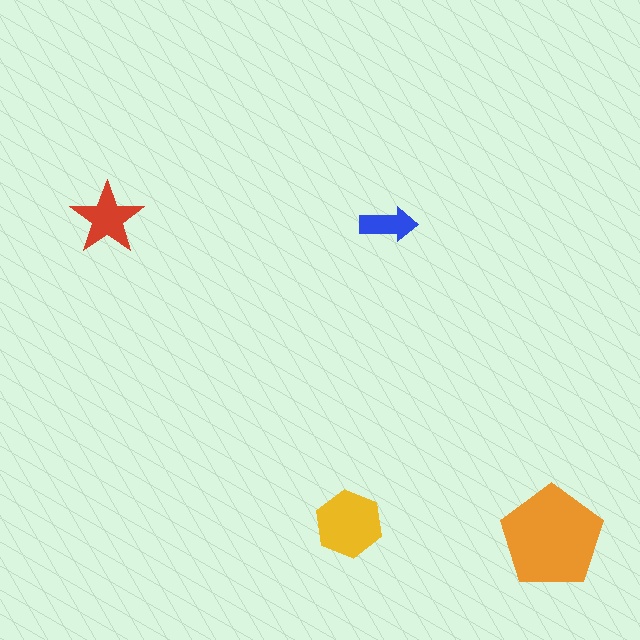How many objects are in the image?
There are 4 objects in the image.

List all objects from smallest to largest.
The blue arrow, the red star, the yellow hexagon, the orange pentagon.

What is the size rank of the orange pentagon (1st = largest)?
1st.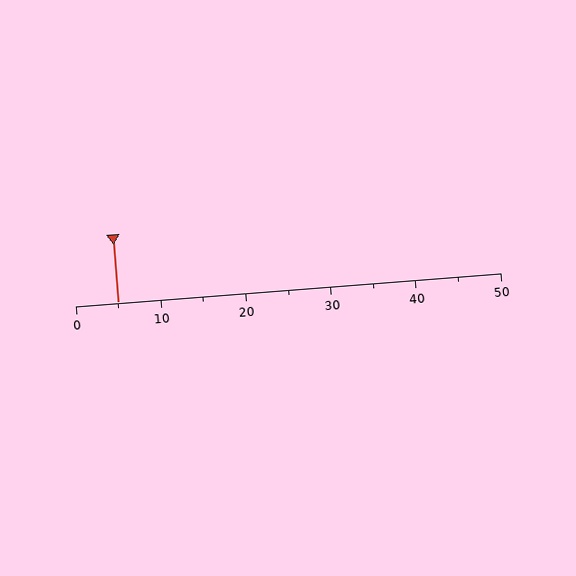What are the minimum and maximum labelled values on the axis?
The axis runs from 0 to 50.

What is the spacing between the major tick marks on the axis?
The major ticks are spaced 10 apart.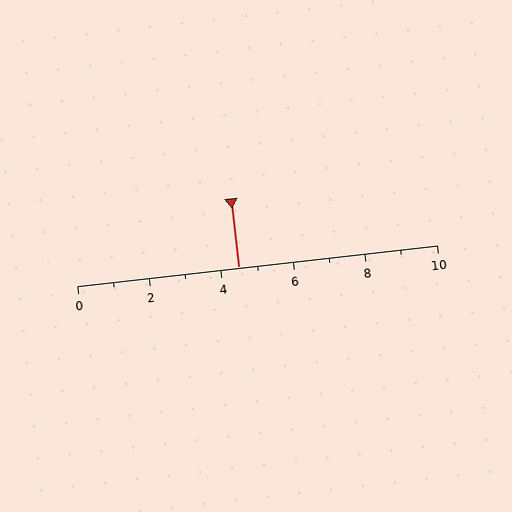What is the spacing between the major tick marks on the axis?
The major ticks are spaced 2 apart.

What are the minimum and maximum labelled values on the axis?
The axis runs from 0 to 10.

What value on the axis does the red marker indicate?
The marker indicates approximately 4.5.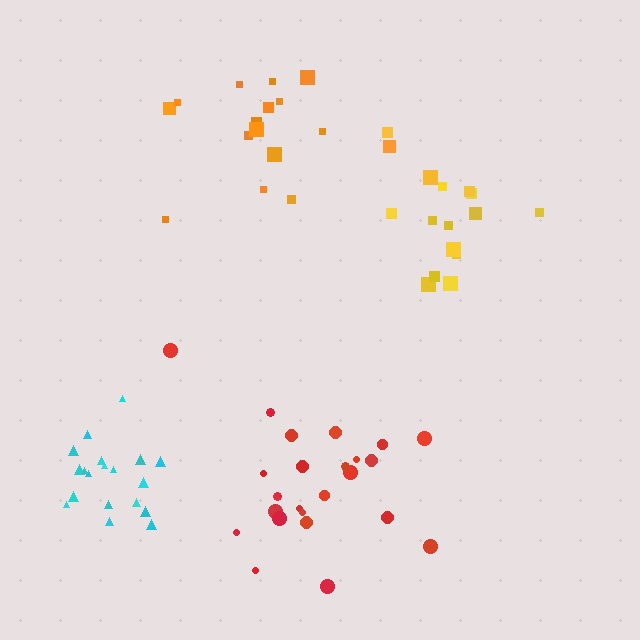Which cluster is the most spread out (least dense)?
Red.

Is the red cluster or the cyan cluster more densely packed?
Cyan.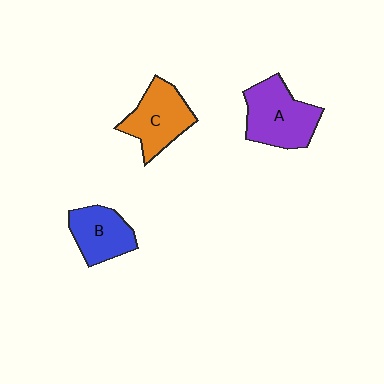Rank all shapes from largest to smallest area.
From largest to smallest: A (purple), C (orange), B (blue).